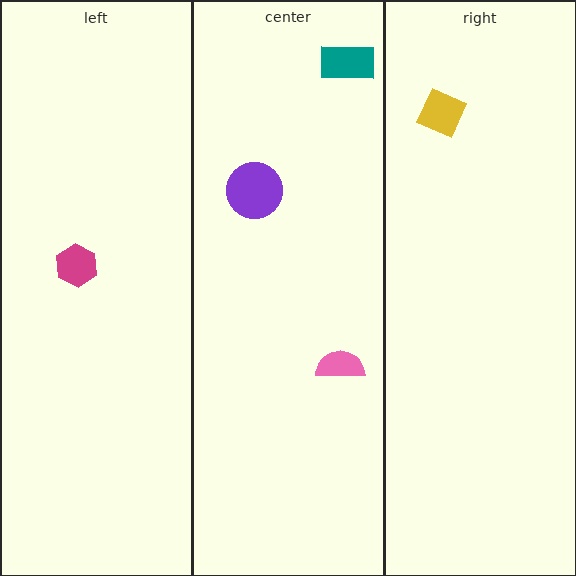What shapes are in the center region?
The teal rectangle, the purple circle, the pink semicircle.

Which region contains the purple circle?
The center region.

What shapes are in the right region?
The yellow diamond.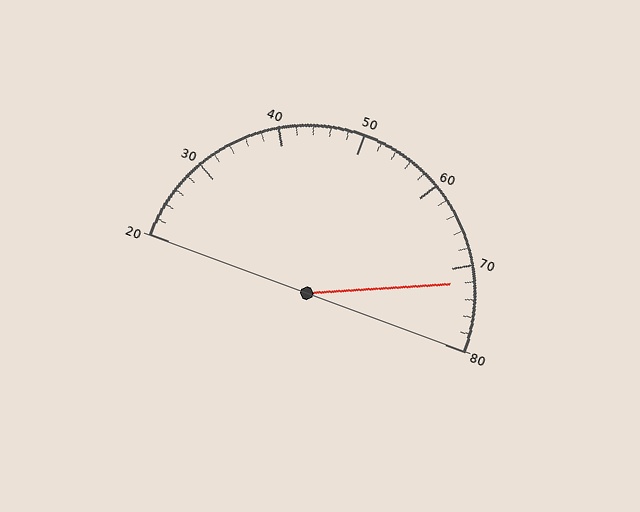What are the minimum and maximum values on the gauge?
The gauge ranges from 20 to 80.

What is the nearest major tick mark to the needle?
The nearest major tick mark is 70.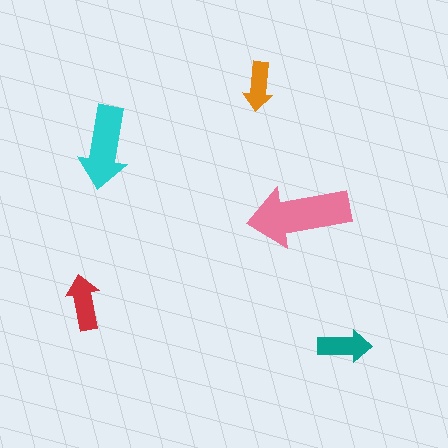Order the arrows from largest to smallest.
the pink one, the cyan one, the red one, the teal one, the orange one.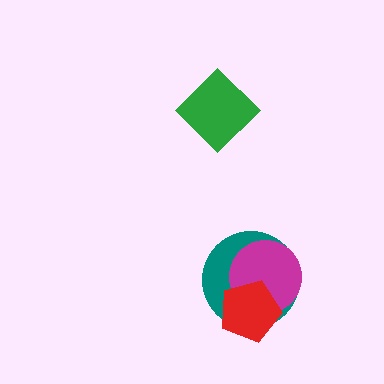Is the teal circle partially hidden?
Yes, it is partially covered by another shape.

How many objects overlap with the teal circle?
2 objects overlap with the teal circle.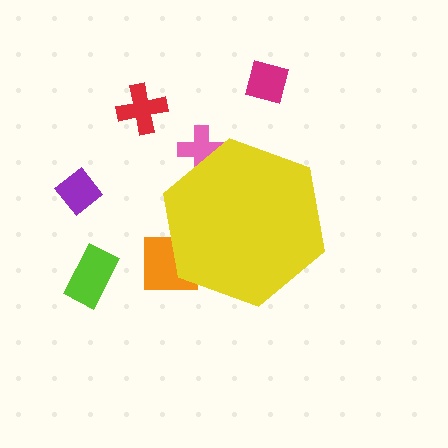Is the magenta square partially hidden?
No, the magenta square is fully visible.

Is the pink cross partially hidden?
Yes, the pink cross is partially hidden behind the yellow hexagon.